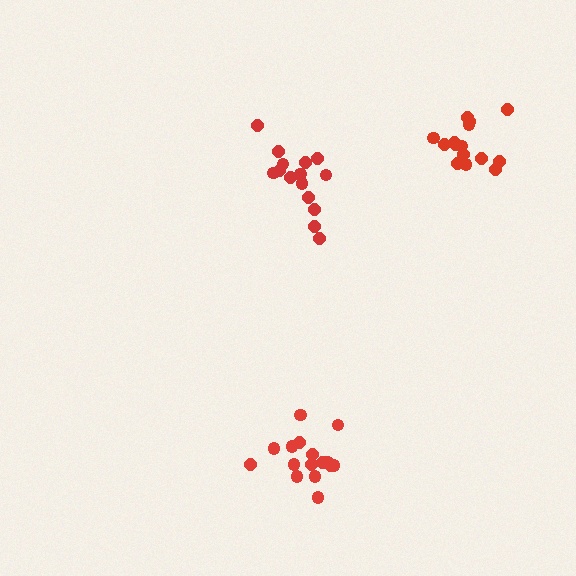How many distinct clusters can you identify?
There are 3 distinct clusters.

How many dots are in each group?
Group 1: 15 dots, Group 2: 16 dots, Group 3: 15 dots (46 total).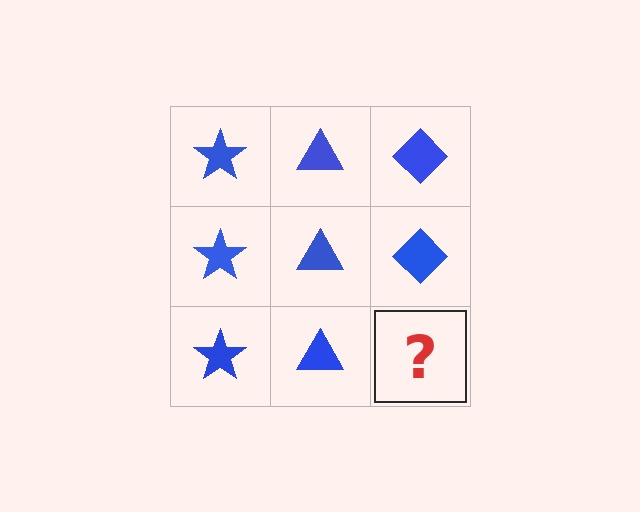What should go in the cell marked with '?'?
The missing cell should contain a blue diamond.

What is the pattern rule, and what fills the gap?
The rule is that each column has a consistent shape. The gap should be filled with a blue diamond.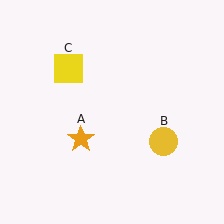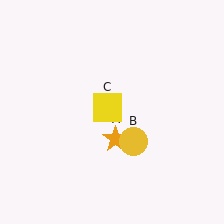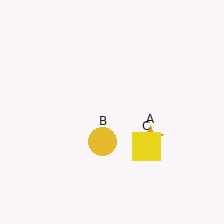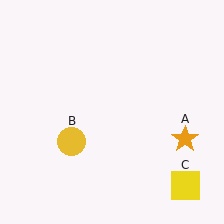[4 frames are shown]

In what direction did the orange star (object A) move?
The orange star (object A) moved right.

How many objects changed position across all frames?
3 objects changed position: orange star (object A), yellow circle (object B), yellow square (object C).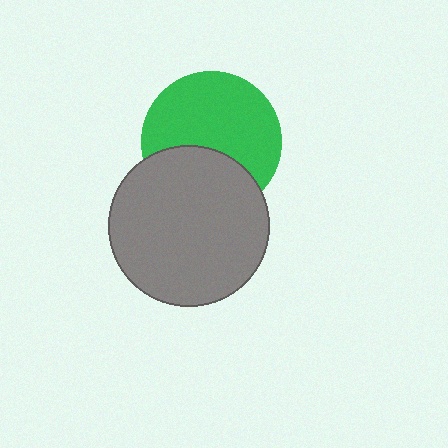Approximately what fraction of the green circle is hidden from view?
Roughly 36% of the green circle is hidden behind the gray circle.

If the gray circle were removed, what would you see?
You would see the complete green circle.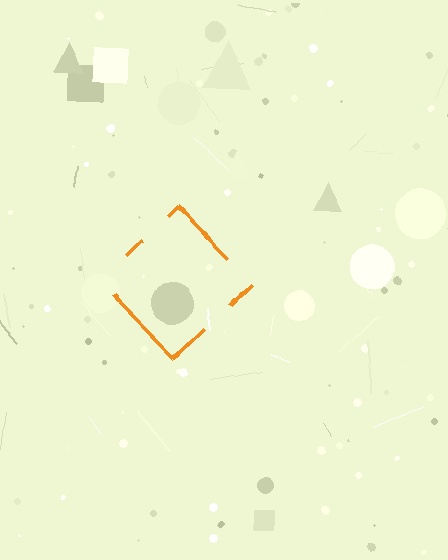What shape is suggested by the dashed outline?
The dashed outline suggests a diamond.